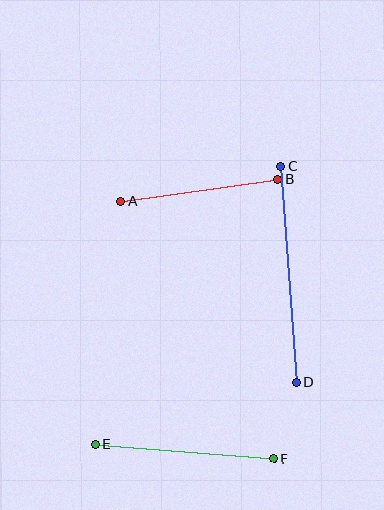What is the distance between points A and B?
The distance is approximately 158 pixels.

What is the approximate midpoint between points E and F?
The midpoint is at approximately (185, 452) pixels.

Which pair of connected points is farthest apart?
Points C and D are farthest apart.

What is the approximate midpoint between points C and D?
The midpoint is at approximately (289, 274) pixels.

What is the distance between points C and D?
The distance is approximately 216 pixels.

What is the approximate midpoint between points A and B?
The midpoint is at approximately (199, 190) pixels.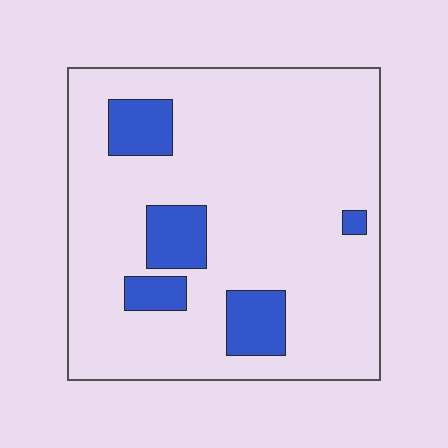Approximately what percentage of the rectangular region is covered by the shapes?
Approximately 15%.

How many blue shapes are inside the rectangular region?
5.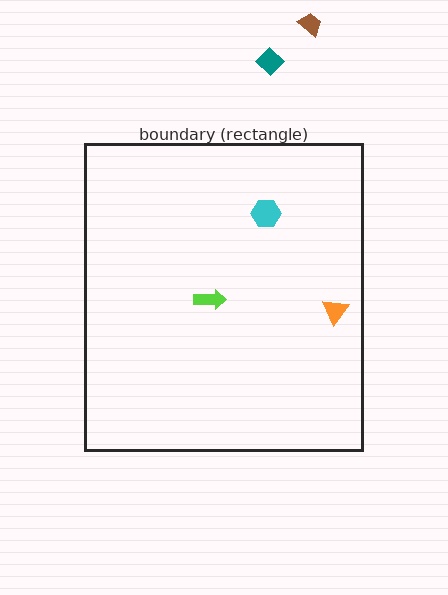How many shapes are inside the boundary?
3 inside, 2 outside.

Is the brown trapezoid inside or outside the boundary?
Outside.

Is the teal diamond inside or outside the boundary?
Outside.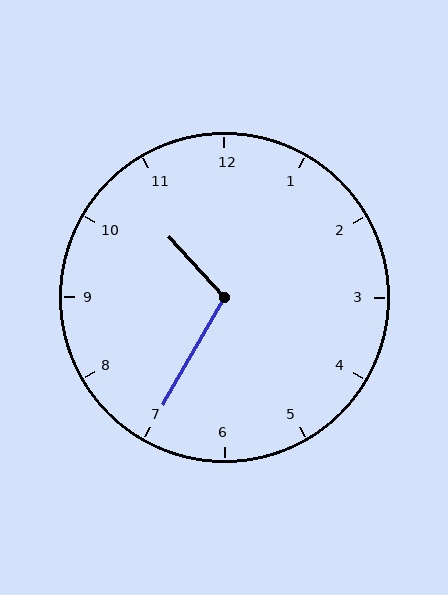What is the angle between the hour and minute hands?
Approximately 108 degrees.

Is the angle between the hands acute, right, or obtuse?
It is obtuse.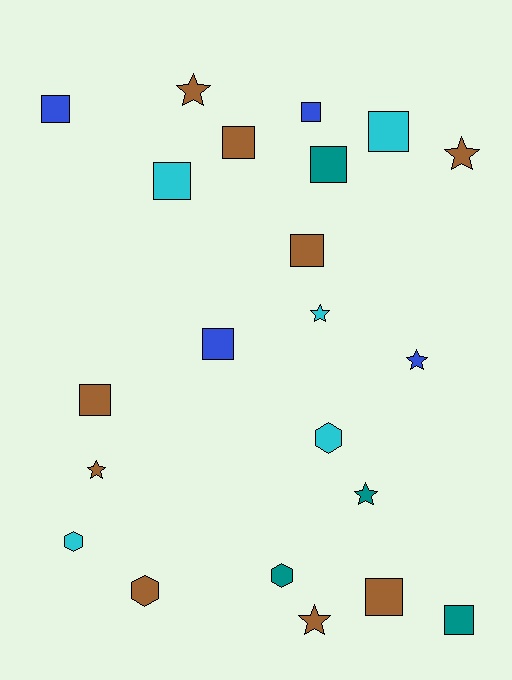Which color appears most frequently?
Brown, with 9 objects.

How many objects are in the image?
There are 22 objects.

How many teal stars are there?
There is 1 teal star.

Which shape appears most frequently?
Square, with 11 objects.